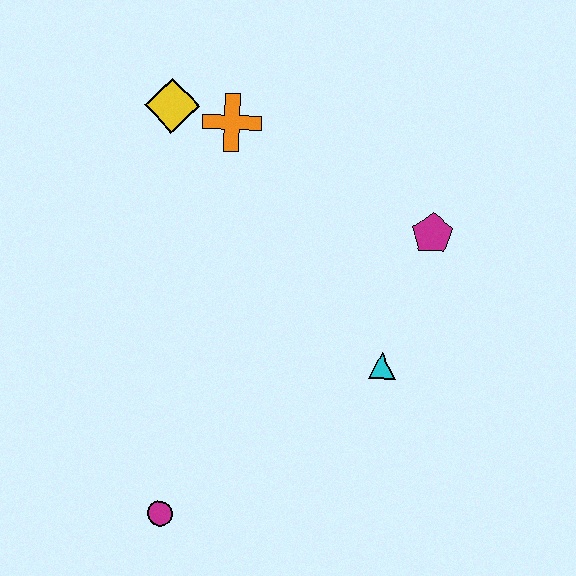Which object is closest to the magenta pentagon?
The cyan triangle is closest to the magenta pentagon.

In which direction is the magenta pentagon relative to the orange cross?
The magenta pentagon is to the right of the orange cross.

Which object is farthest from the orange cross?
The magenta circle is farthest from the orange cross.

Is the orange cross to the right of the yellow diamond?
Yes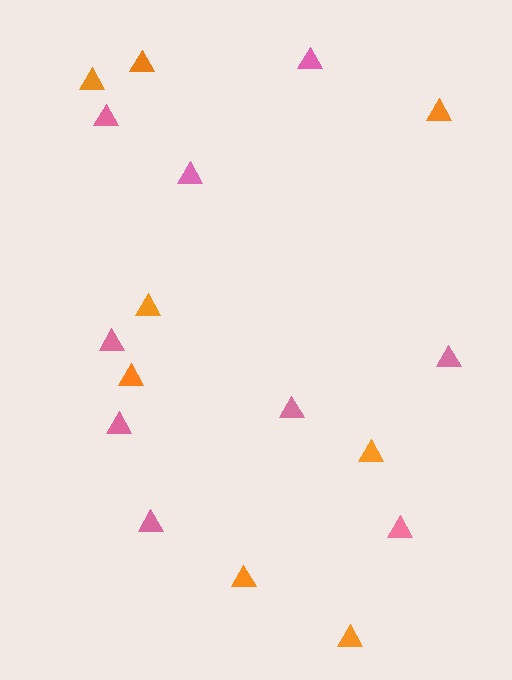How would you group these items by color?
There are 2 groups: one group of pink triangles (9) and one group of orange triangles (8).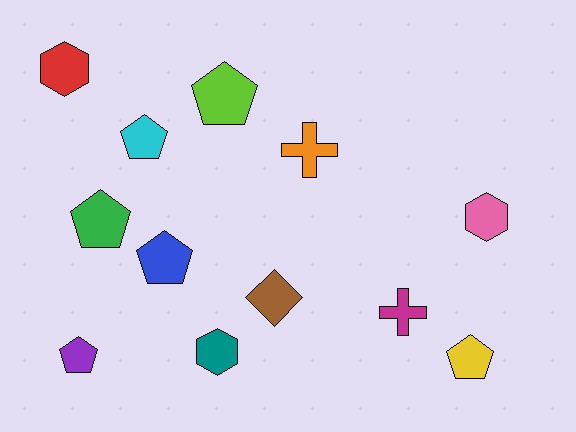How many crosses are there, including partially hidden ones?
There are 2 crosses.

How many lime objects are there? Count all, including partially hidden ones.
There is 1 lime object.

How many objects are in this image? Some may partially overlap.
There are 12 objects.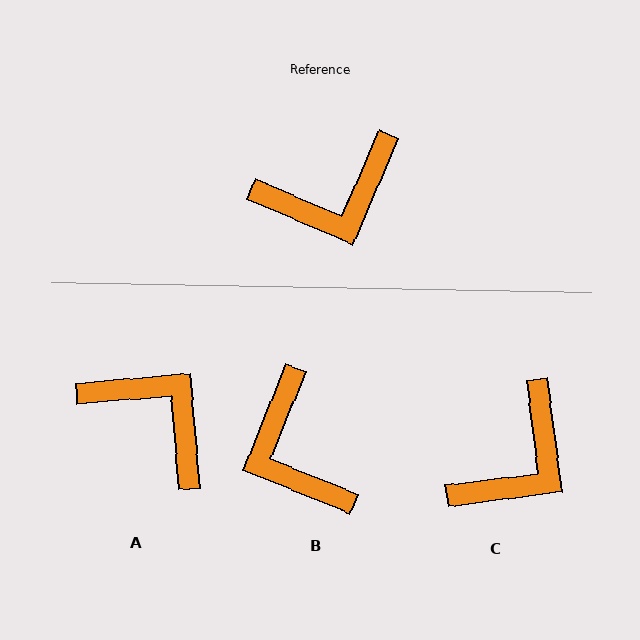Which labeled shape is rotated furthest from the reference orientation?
A, about 118 degrees away.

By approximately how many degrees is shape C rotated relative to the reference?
Approximately 31 degrees counter-clockwise.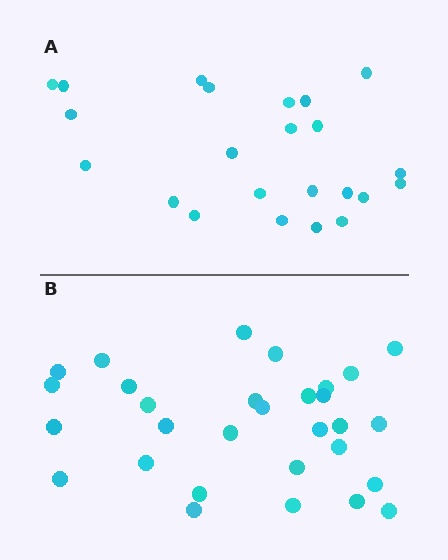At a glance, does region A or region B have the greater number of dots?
Region B (the bottom region) has more dots.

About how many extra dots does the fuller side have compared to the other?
Region B has roughly 8 or so more dots than region A.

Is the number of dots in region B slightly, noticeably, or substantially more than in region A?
Region B has noticeably more, but not dramatically so. The ratio is roughly 1.3 to 1.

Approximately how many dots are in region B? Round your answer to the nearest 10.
About 30 dots.